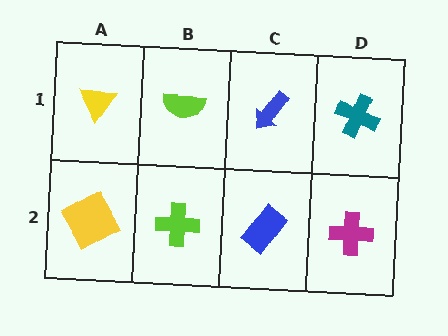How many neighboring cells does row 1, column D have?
2.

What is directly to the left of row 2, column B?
A yellow square.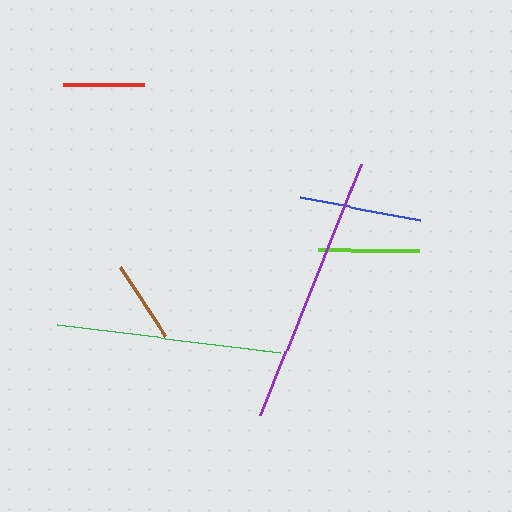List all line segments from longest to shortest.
From longest to shortest: purple, green, blue, lime, brown, red.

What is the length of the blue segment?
The blue segment is approximately 122 pixels long.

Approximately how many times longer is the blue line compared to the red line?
The blue line is approximately 1.5 times the length of the red line.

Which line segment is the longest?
The purple line is the longest at approximately 272 pixels.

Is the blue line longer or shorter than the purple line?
The purple line is longer than the blue line.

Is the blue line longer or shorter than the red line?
The blue line is longer than the red line.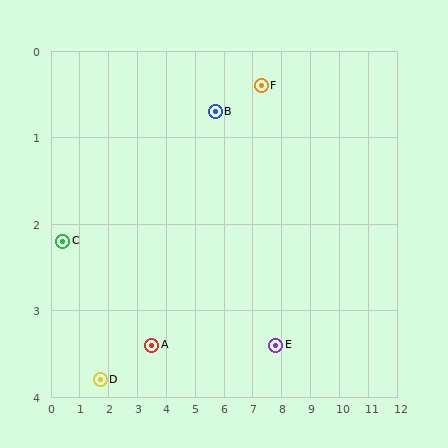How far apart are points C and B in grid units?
Points C and B are about 5.5 grid units apart.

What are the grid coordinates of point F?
Point F is at approximately (7.3, 0.4).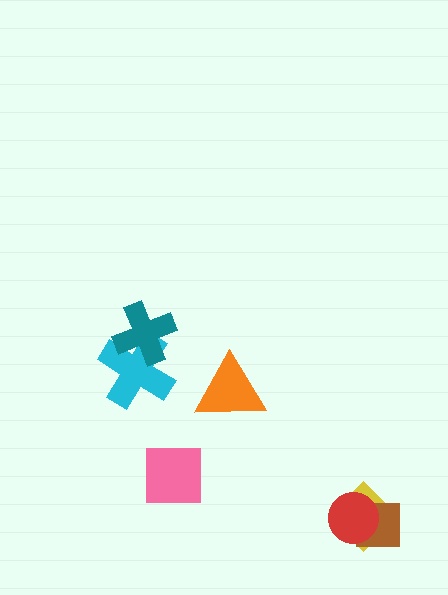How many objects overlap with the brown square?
2 objects overlap with the brown square.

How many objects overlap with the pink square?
0 objects overlap with the pink square.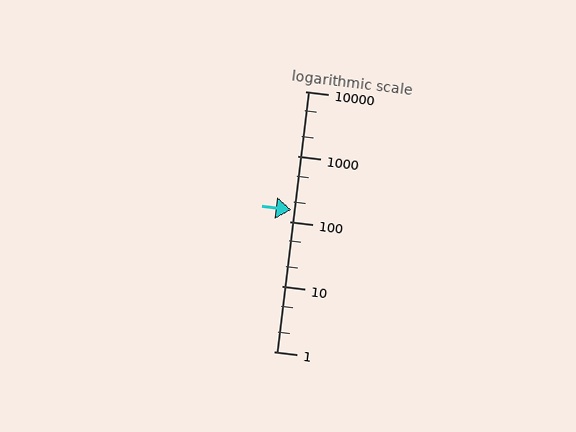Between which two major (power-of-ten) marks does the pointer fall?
The pointer is between 100 and 1000.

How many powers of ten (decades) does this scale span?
The scale spans 4 decades, from 1 to 10000.